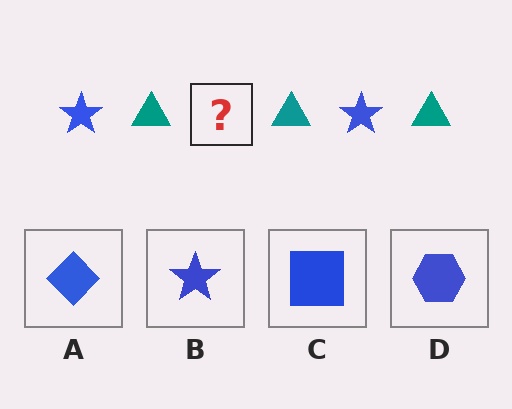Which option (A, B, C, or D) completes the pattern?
B.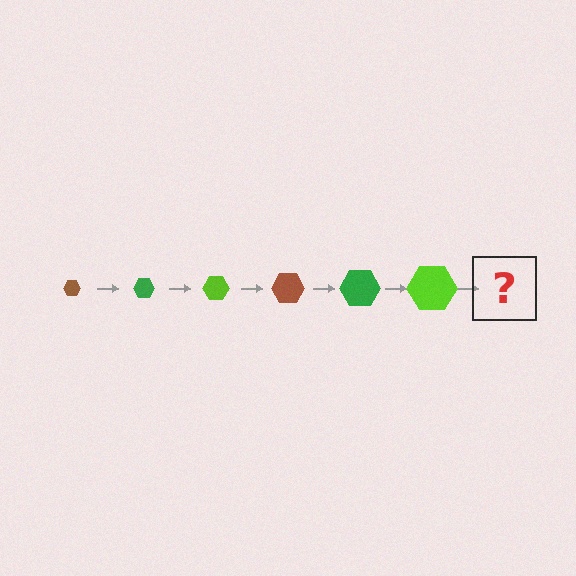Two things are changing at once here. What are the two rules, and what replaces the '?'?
The two rules are that the hexagon grows larger each step and the color cycles through brown, green, and lime. The '?' should be a brown hexagon, larger than the previous one.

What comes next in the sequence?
The next element should be a brown hexagon, larger than the previous one.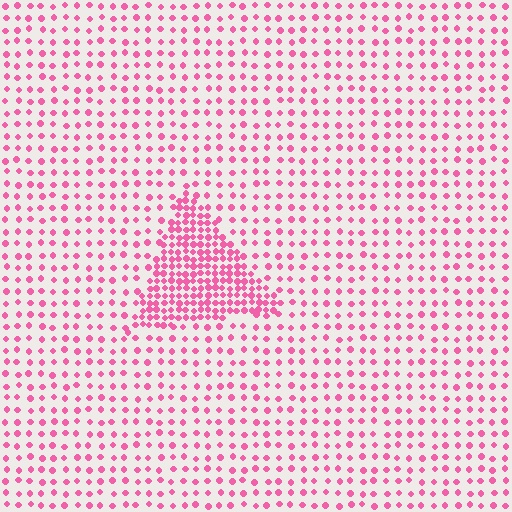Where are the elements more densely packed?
The elements are more densely packed inside the triangle boundary.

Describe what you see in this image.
The image contains small pink elements arranged at two different densities. A triangle-shaped region is visible where the elements are more densely packed than the surrounding area.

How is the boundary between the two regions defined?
The boundary is defined by a change in element density (approximately 2.7x ratio). All elements are the same color, size, and shape.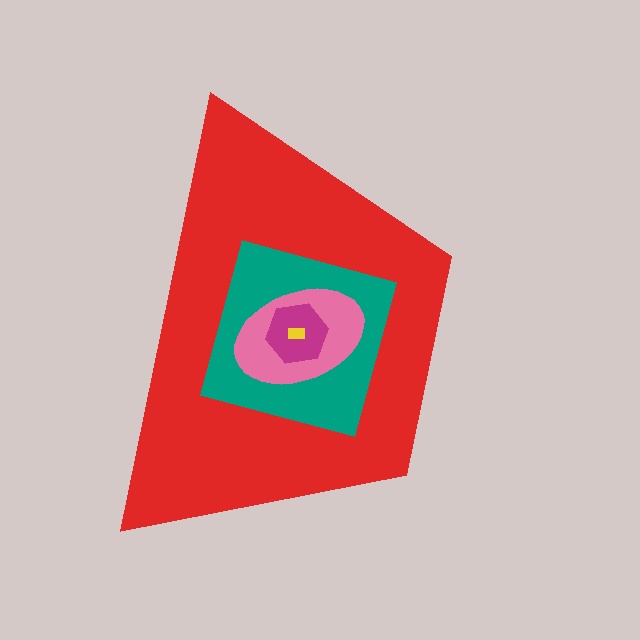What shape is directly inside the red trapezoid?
The teal square.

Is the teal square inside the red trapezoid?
Yes.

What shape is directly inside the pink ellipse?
The magenta hexagon.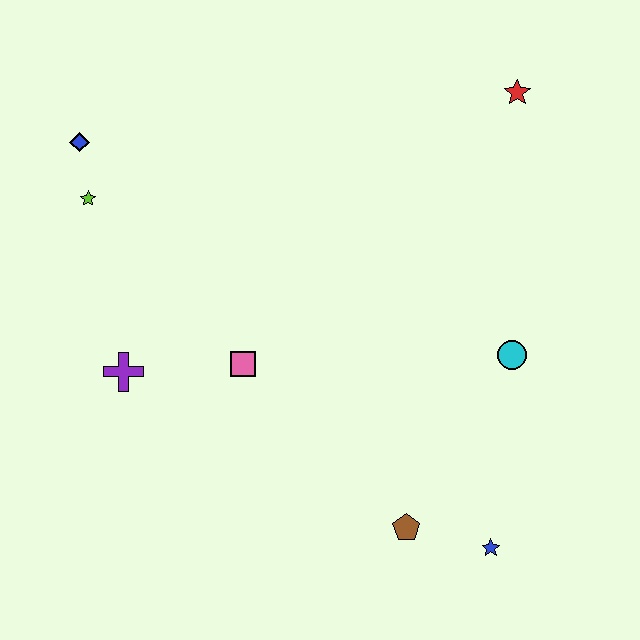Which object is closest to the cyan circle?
The blue star is closest to the cyan circle.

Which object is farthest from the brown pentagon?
The blue diamond is farthest from the brown pentagon.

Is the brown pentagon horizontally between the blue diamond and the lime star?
No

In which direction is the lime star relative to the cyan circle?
The lime star is to the left of the cyan circle.